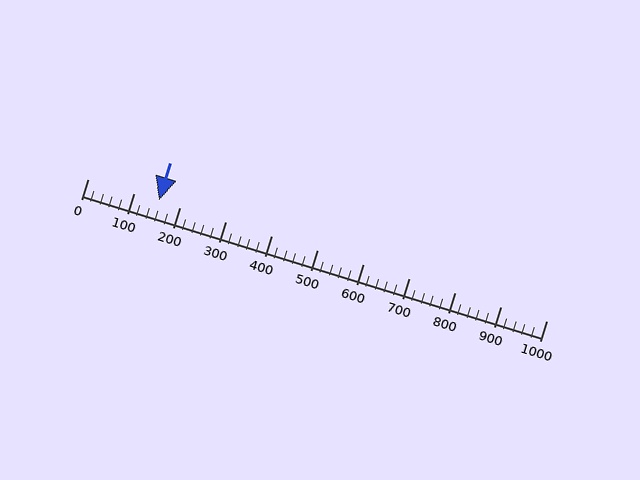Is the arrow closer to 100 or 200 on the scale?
The arrow is closer to 200.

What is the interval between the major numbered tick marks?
The major tick marks are spaced 100 units apart.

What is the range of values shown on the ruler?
The ruler shows values from 0 to 1000.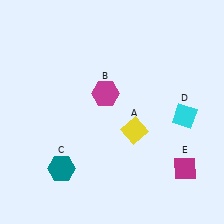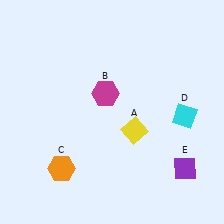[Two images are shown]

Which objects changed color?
C changed from teal to orange. E changed from magenta to purple.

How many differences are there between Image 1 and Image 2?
There are 2 differences between the two images.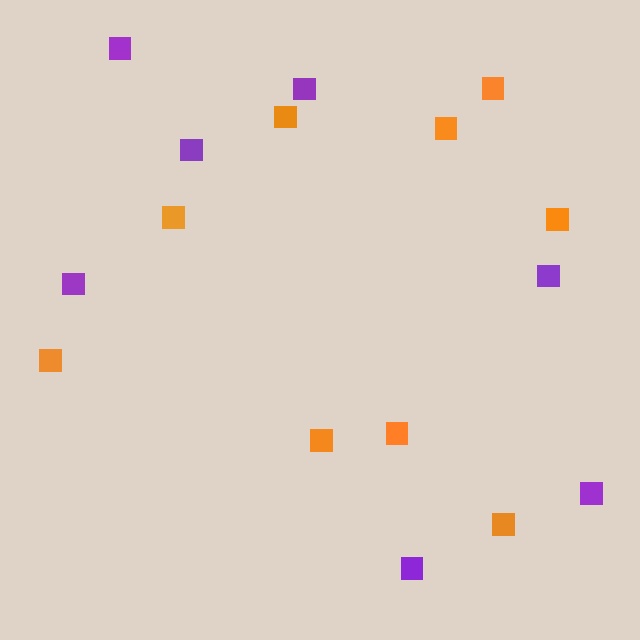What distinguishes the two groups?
There are 2 groups: one group of purple squares (7) and one group of orange squares (9).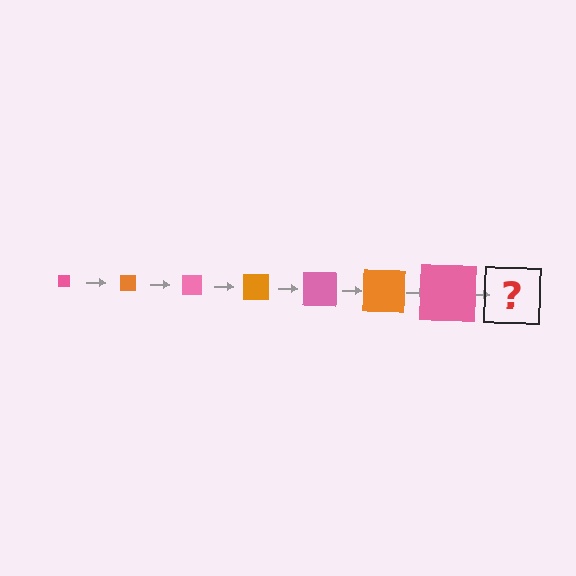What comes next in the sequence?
The next element should be an orange square, larger than the previous one.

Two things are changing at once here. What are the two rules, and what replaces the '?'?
The two rules are that the square grows larger each step and the color cycles through pink and orange. The '?' should be an orange square, larger than the previous one.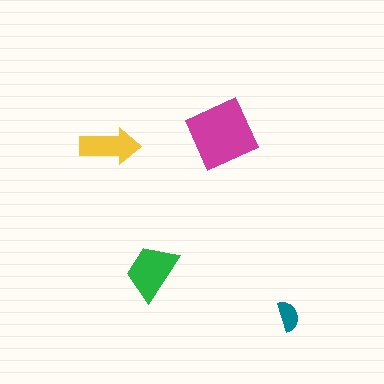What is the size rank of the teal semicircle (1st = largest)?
4th.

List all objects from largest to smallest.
The magenta diamond, the green trapezoid, the yellow arrow, the teal semicircle.